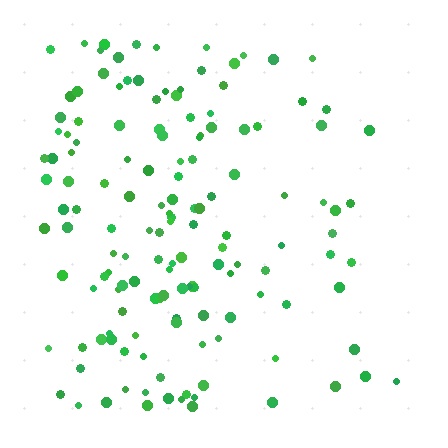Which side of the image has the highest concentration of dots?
The left.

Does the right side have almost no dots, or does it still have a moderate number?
Still a moderate number, just noticeably fewer than the left.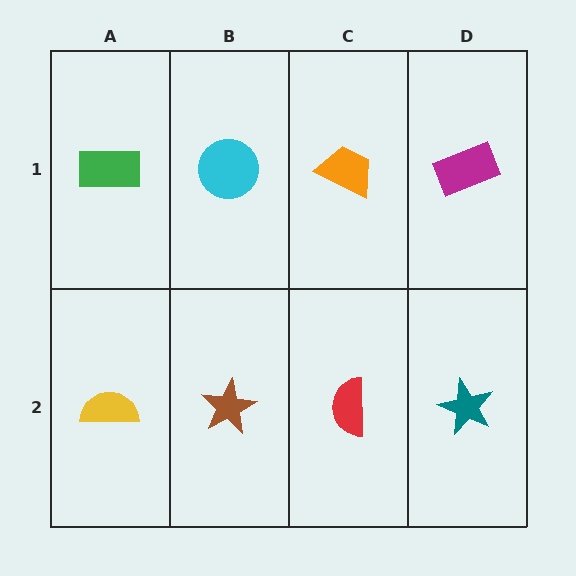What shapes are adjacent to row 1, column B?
A brown star (row 2, column B), a green rectangle (row 1, column A), an orange trapezoid (row 1, column C).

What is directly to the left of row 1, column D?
An orange trapezoid.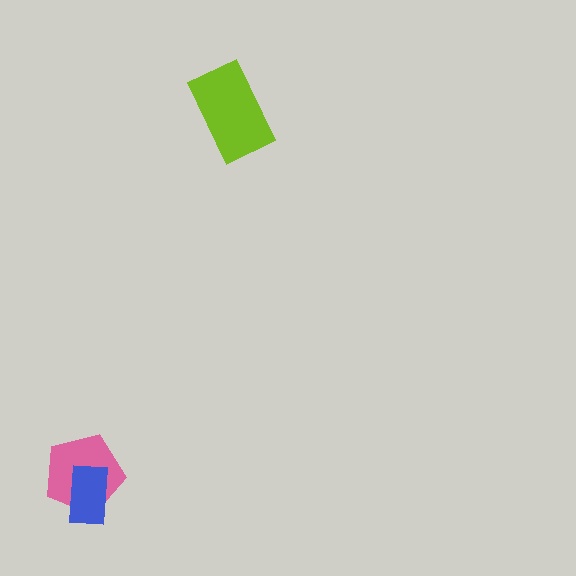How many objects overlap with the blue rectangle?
1 object overlaps with the blue rectangle.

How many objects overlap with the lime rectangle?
0 objects overlap with the lime rectangle.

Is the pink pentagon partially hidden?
Yes, it is partially covered by another shape.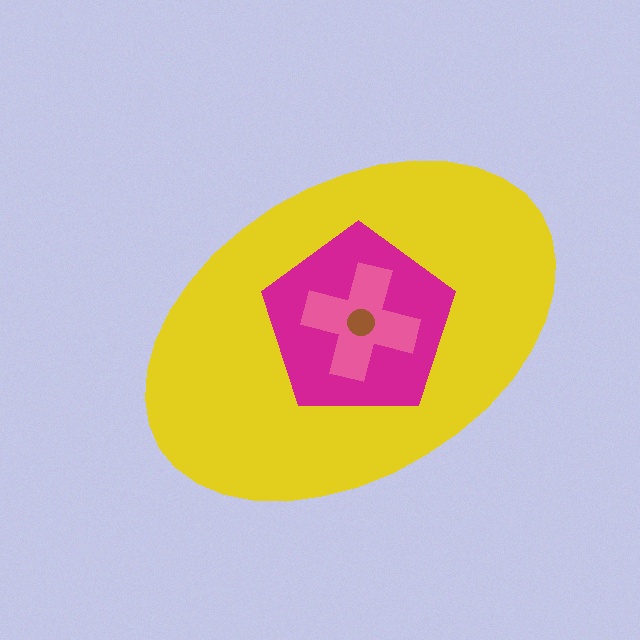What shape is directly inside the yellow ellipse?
The magenta pentagon.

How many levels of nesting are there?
4.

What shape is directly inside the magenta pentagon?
The pink cross.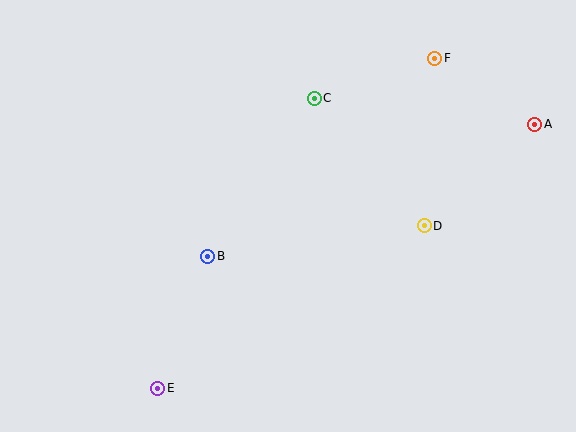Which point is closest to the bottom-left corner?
Point E is closest to the bottom-left corner.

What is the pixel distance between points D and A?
The distance between D and A is 150 pixels.